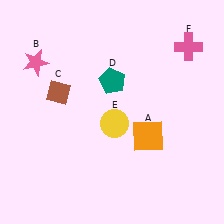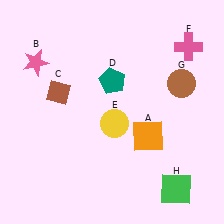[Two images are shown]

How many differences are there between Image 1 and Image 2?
There are 2 differences between the two images.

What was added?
A brown circle (G), a green square (H) were added in Image 2.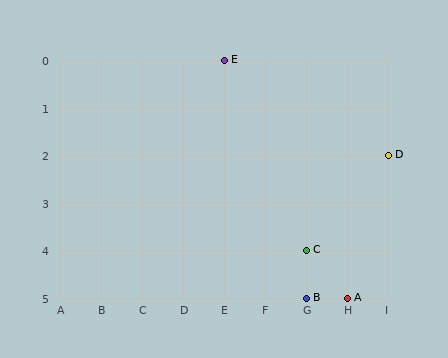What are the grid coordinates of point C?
Point C is at grid coordinates (G, 4).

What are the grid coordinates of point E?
Point E is at grid coordinates (E, 0).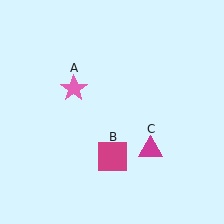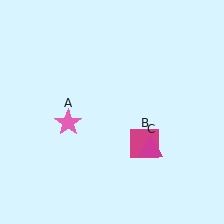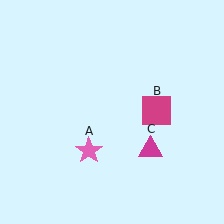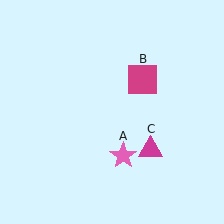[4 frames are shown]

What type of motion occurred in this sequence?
The pink star (object A), magenta square (object B) rotated counterclockwise around the center of the scene.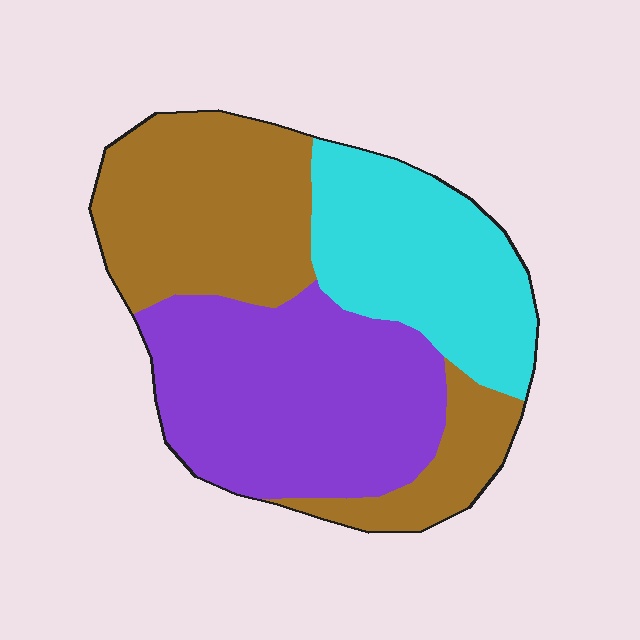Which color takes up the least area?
Cyan, at roughly 25%.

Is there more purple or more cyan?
Purple.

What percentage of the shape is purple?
Purple covers about 35% of the shape.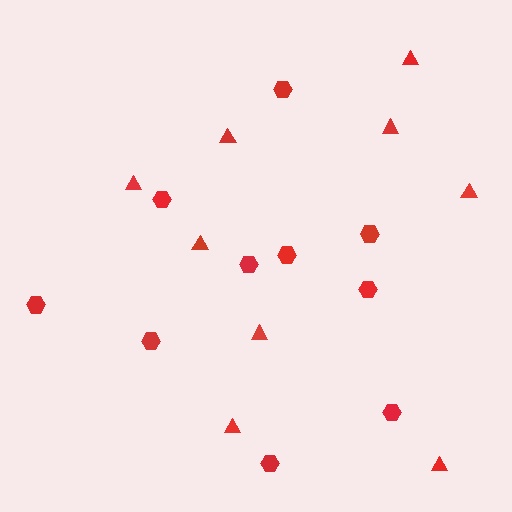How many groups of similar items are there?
There are 2 groups: one group of hexagons (10) and one group of triangles (9).